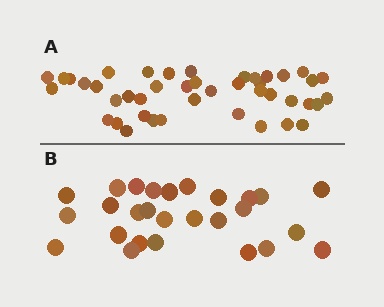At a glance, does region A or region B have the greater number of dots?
Region A (the top region) has more dots.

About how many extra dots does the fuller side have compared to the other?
Region A has approximately 15 more dots than region B.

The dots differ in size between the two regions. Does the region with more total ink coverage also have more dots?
No. Region B has more total ink coverage because its dots are larger, but region A actually contains more individual dots. Total area can be misleading — the number of items is what matters here.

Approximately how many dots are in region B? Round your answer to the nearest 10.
About 30 dots. (The exact count is 27, which rounds to 30.)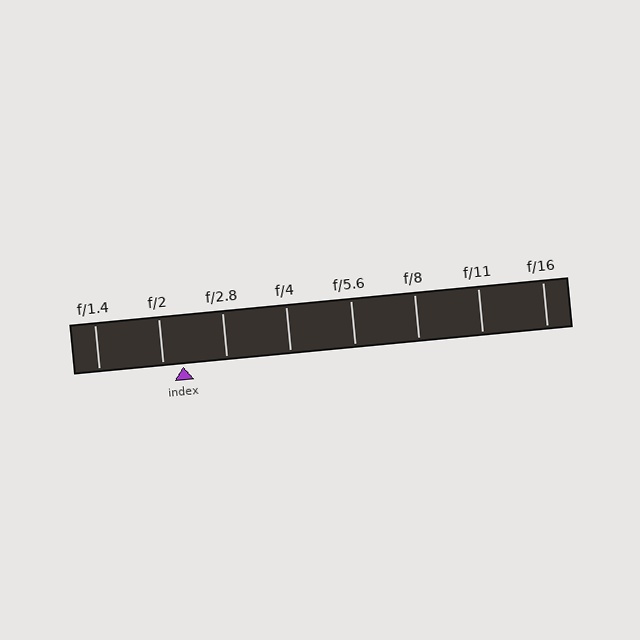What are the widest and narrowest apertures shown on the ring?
The widest aperture shown is f/1.4 and the narrowest is f/16.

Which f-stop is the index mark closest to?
The index mark is closest to f/2.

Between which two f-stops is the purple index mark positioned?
The index mark is between f/2 and f/2.8.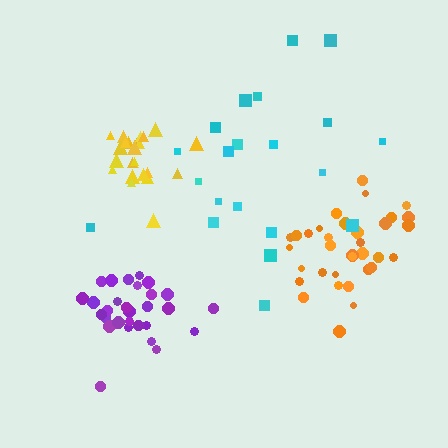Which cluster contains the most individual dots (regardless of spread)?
Orange (34).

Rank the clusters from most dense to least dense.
purple, yellow, orange, cyan.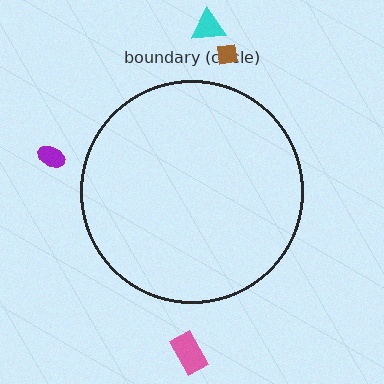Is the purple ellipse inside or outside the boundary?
Outside.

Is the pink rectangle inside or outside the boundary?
Outside.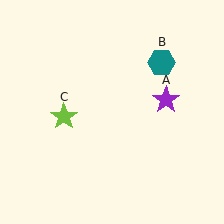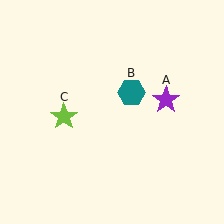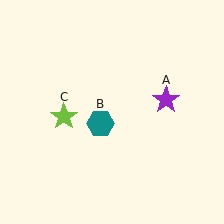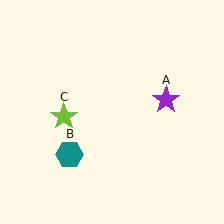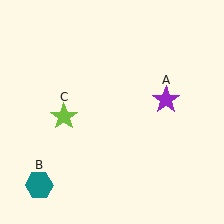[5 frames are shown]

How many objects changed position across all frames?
1 object changed position: teal hexagon (object B).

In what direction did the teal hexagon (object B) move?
The teal hexagon (object B) moved down and to the left.